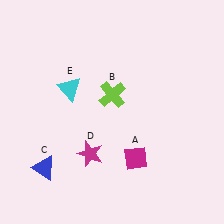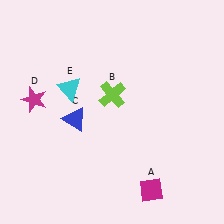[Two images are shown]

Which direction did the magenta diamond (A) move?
The magenta diamond (A) moved down.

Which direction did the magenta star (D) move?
The magenta star (D) moved left.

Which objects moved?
The objects that moved are: the magenta diamond (A), the blue triangle (C), the magenta star (D).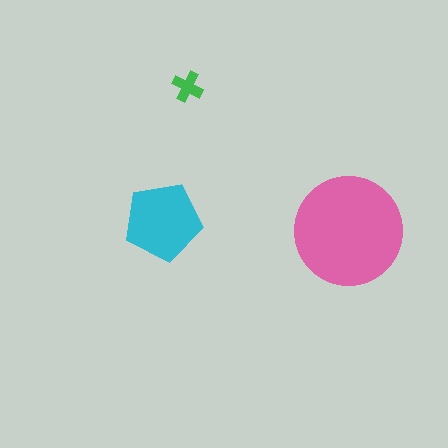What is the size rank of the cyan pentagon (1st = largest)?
2nd.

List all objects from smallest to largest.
The green cross, the cyan pentagon, the pink circle.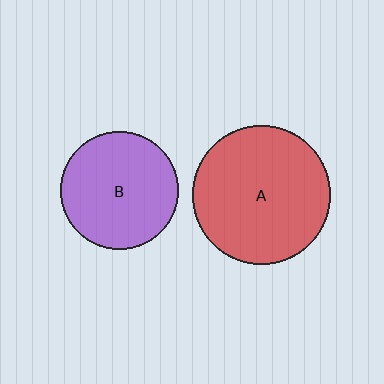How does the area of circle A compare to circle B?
Approximately 1.4 times.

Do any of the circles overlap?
No, none of the circles overlap.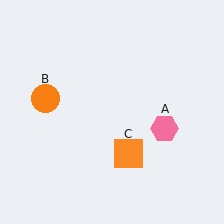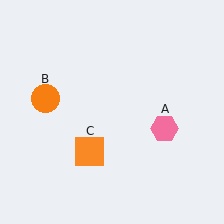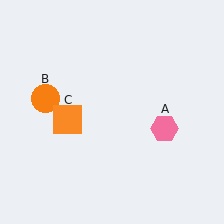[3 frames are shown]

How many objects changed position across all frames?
1 object changed position: orange square (object C).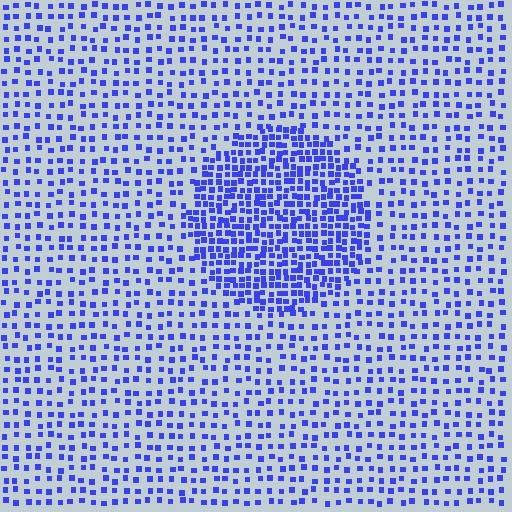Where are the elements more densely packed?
The elements are more densely packed inside the circle boundary.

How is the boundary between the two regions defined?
The boundary is defined by a change in element density (approximately 2.2x ratio). All elements are the same color, size, and shape.